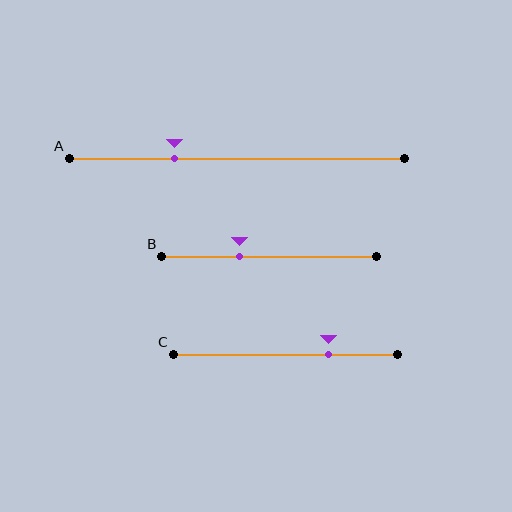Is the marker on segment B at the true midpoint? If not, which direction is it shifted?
No, the marker on segment B is shifted to the left by about 14% of the segment length.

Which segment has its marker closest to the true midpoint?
Segment B has its marker closest to the true midpoint.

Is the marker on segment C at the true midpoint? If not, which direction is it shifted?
No, the marker on segment C is shifted to the right by about 19% of the segment length.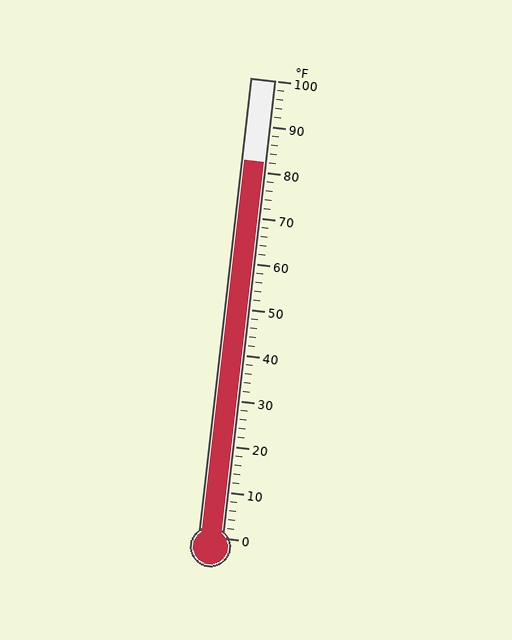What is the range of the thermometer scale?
The thermometer scale ranges from 0°F to 100°F.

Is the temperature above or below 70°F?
The temperature is above 70°F.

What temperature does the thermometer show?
The thermometer shows approximately 82°F.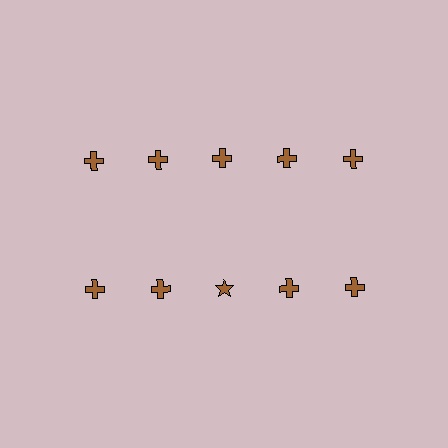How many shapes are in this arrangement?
There are 10 shapes arranged in a grid pattern.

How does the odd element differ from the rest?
It has a different shape: star instead of cross.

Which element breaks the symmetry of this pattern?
The brown star in the second row, center column breaks the symmetry. All other shapes are brown crosses.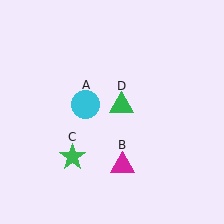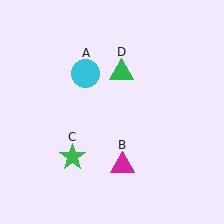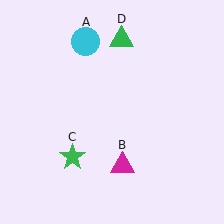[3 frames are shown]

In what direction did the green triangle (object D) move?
The green triangle (object D) moved up.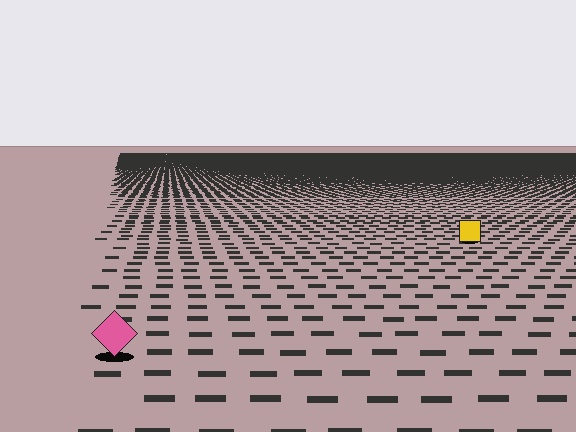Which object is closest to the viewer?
The pink diamond is closest. The texture marks near it are larger and more spread out.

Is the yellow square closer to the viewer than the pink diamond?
No. The pink diamond is closer — you can tell from the texture gradient: the ground texture is coarser near it.